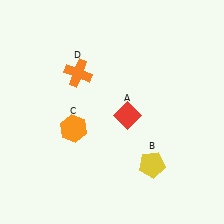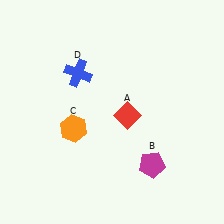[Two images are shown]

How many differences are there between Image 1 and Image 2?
There are 2 differences between the two images.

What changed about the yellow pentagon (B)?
In Image 1, B is yellow. In Image 2, it changed to magenta.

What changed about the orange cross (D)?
In Image 1, D is orange. In Image 2, it changed to blue.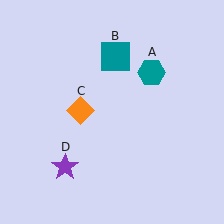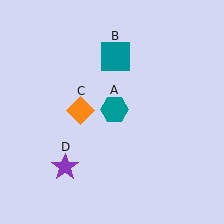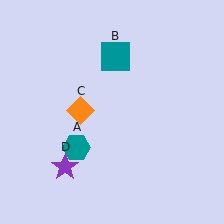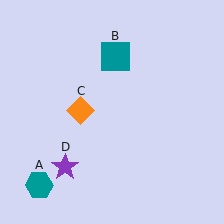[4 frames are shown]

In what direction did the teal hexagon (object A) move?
The teal hexagon (object A) moved down and to the left.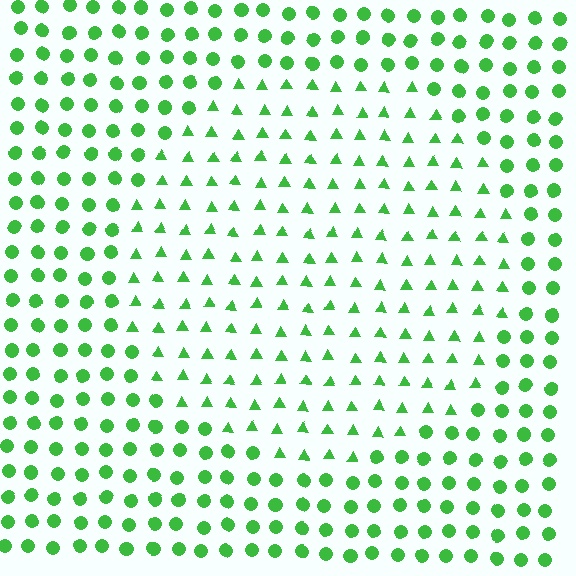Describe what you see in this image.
The image is filled with small green elements arranged in a uniform grid. A circle-shaped region contains triangles, while the surrounding area contains circles. The boundary is defined purely by the change in element shape.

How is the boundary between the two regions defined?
The boundary is defined by a change in element shape: triangles inside vs. circles outside. All elements share the same color and spacing.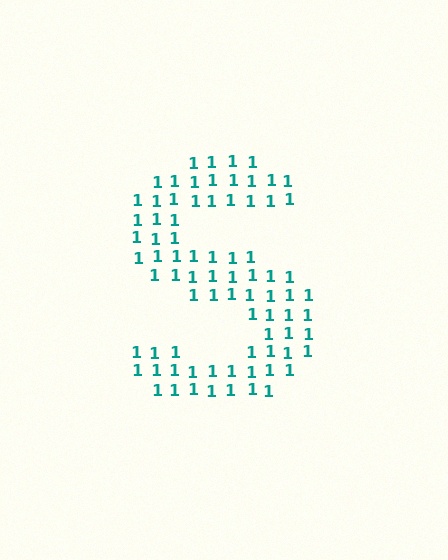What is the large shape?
The large shape is the letter S.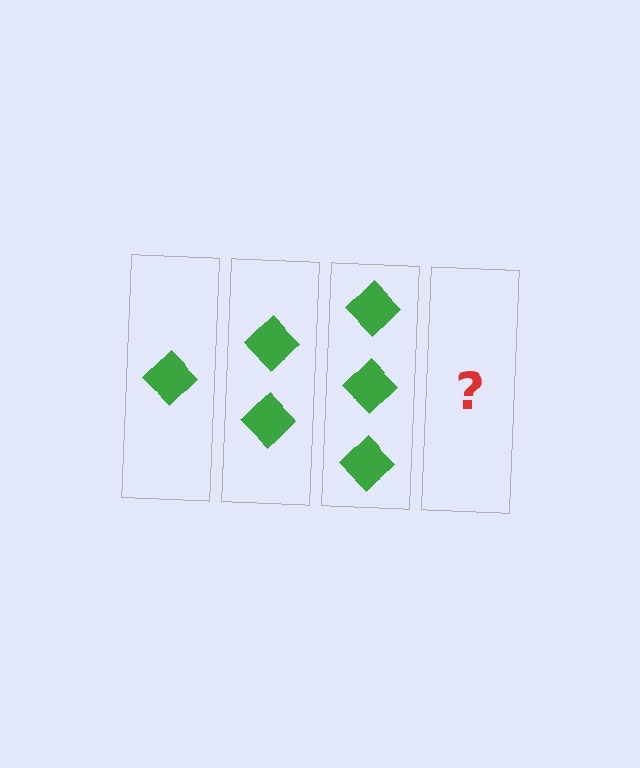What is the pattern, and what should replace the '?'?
The pattern is that each step adds one more diamond. The '?' should be 4 diamonds.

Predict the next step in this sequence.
The next step is 4 diamonds.